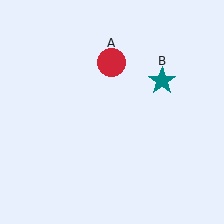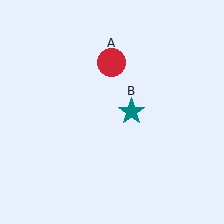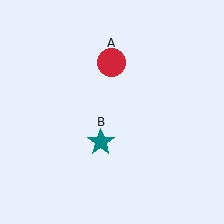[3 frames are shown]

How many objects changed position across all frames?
1 object changed position: teal star (object B).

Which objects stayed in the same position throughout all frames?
Red circle (object A) remained stationary.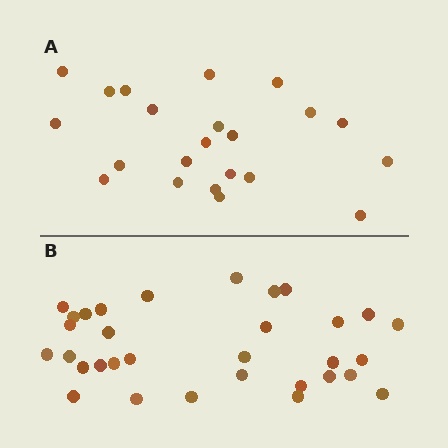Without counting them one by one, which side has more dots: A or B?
Region B (the bottom region) has more dots.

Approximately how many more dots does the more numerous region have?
Region B has roughly 10 or so more dots than region A.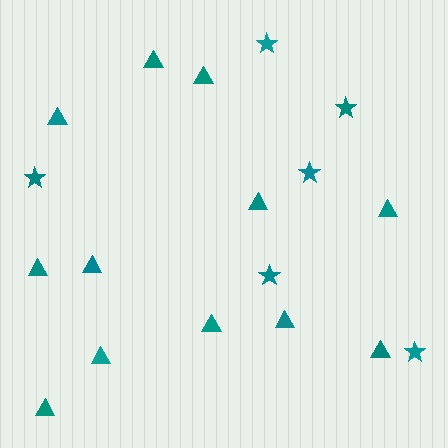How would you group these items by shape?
There are 2 groups: one group of stars (6) and one group of triangles (12).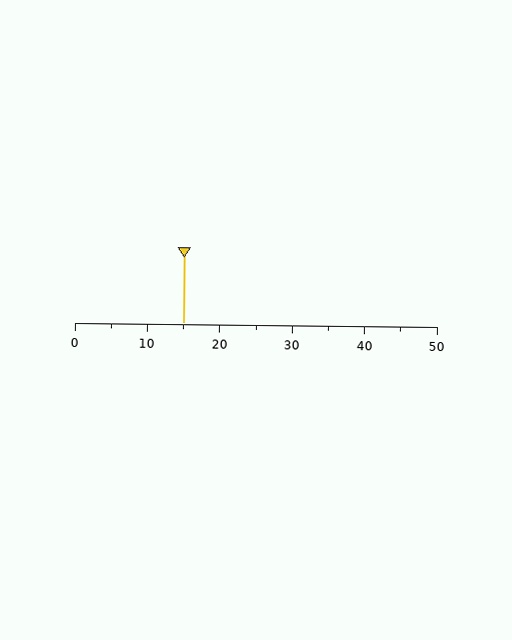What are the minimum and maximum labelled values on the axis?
The axis runs from 0 to 50.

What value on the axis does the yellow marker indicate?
The marker indicates approximately 15.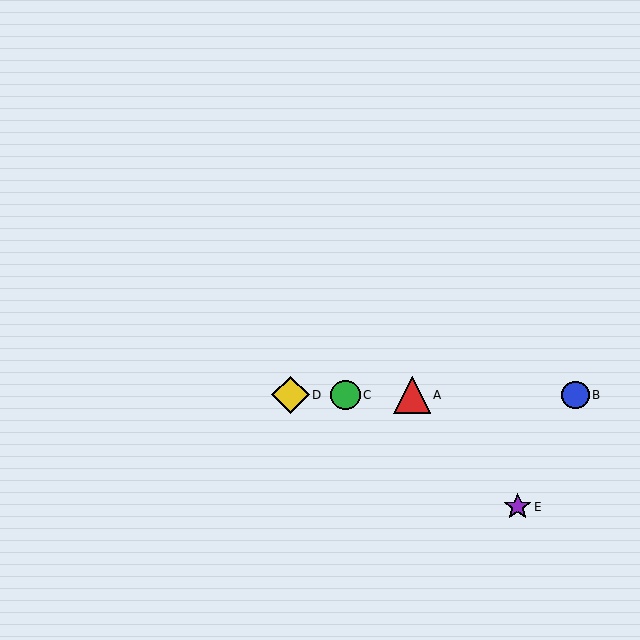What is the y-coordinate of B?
Object B is at y≈395.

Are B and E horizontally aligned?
No, B is at y≈395 and E is at y≈507.